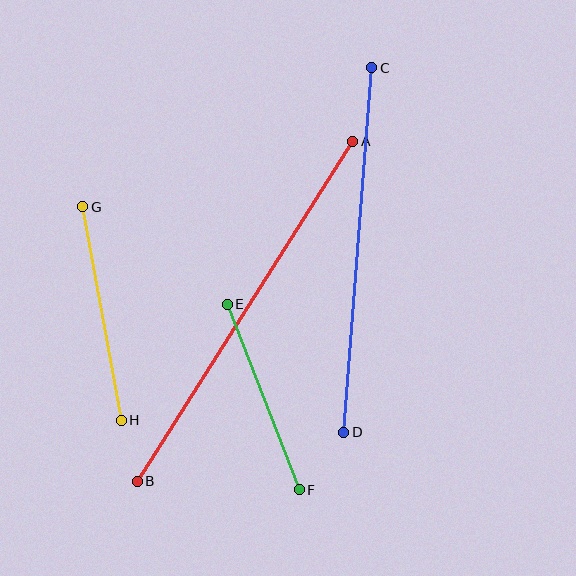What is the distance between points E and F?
The distance is approximately 199 pixels.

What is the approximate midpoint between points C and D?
The midpoint is at approximately (358, 250) pixels.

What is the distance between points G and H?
The distance is approximately 217 pixels.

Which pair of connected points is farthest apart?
Points A and B are farthest apart.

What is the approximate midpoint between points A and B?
The midpoint is at approximately (245, 311) pixels.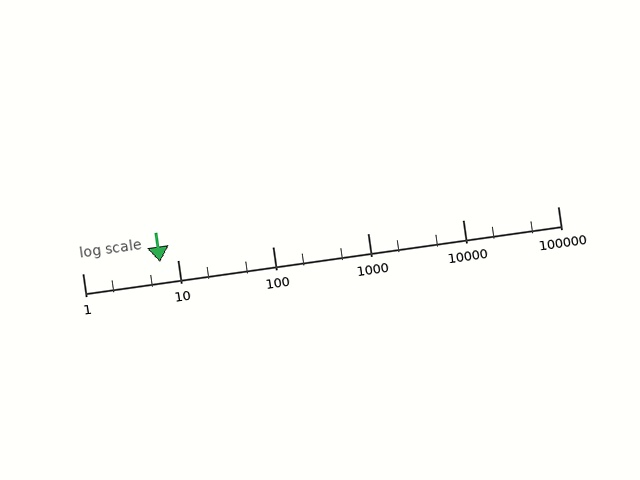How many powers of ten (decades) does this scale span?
The scale spans 5 decades, from 1 to 100000.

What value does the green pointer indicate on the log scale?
The pointer indicates approximately 6.6.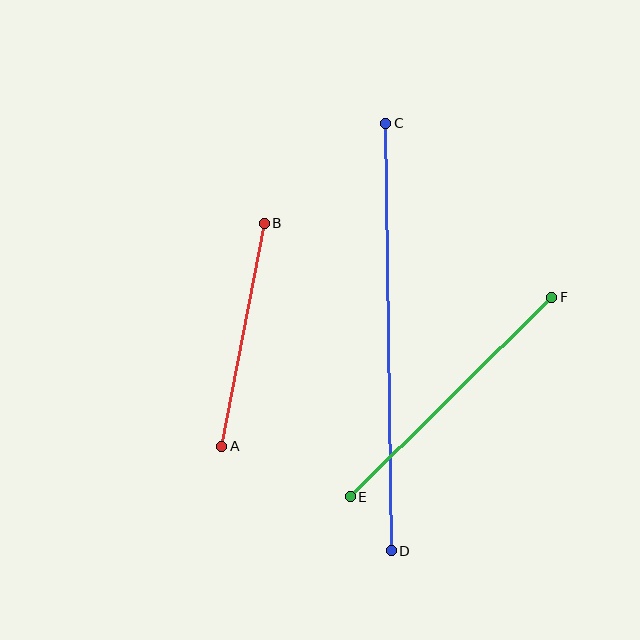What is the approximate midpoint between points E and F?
The midpoint is at approximately (451, 397) pixels.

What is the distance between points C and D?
The distance is approximately 428 pixels.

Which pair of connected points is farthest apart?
Points C and D are farthest apart.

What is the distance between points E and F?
The distance is approximately 283 pixels.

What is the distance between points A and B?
The distance is approximately 227 pixels.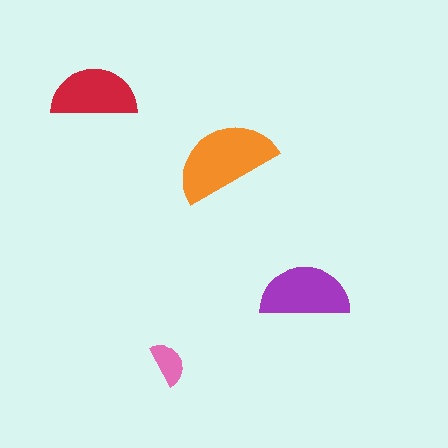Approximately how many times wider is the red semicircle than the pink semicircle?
About 2 times wider.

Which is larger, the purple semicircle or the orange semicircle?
The orange one.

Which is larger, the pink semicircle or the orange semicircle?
The orange one.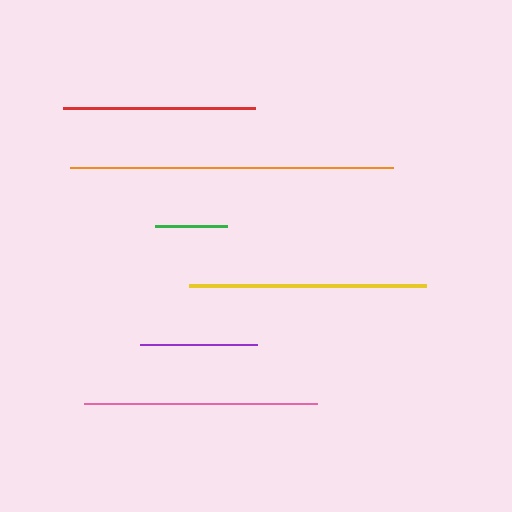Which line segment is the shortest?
The green line is the shortest at approximately 72 pixels.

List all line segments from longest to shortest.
From longest to shortest: orange, yellow, pink, red, purple, green.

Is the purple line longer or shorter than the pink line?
The pink line is longer than the purple line.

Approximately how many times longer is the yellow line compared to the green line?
The yellow line is approximately 3.3 times the length of the green line.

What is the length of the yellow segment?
The yellow segment is approximately 238 pixels long.